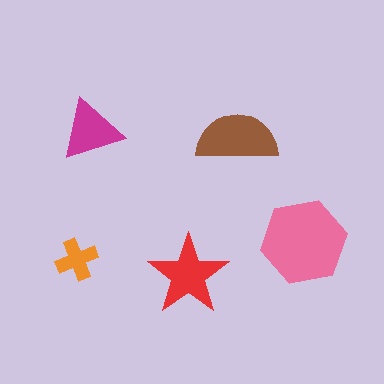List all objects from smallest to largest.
The orange cross, the magenta triangle, the red star, the brown semicircle, the pink hexagon.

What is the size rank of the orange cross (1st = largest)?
5th.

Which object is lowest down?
The red star is bottommost.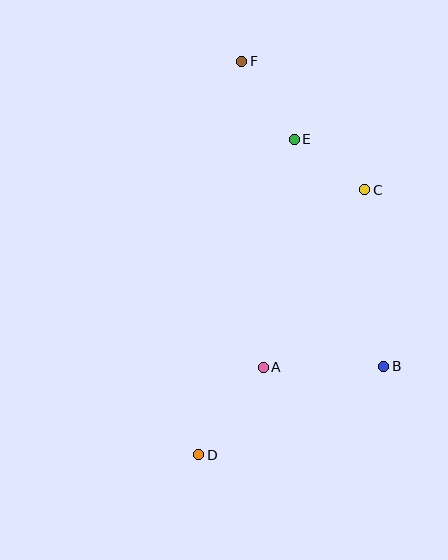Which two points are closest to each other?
Points C and E are closest to each other.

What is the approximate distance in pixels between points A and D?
The distance between A and D is approximately 109 pixels.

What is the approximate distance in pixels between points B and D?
The distance between B and D is approximately 205 pixels.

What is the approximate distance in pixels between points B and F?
The distance between B and F is approximately 336 pixels.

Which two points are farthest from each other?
Points D and F are farthest from each other.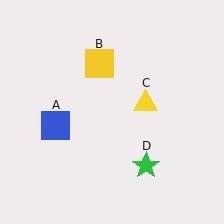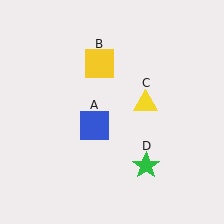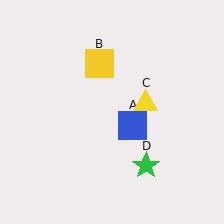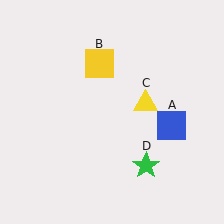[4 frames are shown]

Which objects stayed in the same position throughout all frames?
Yellow square (object B) and yellow triangle (object C) and green star (object D) remained stationary.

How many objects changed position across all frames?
1 object changed position: blue square (object A).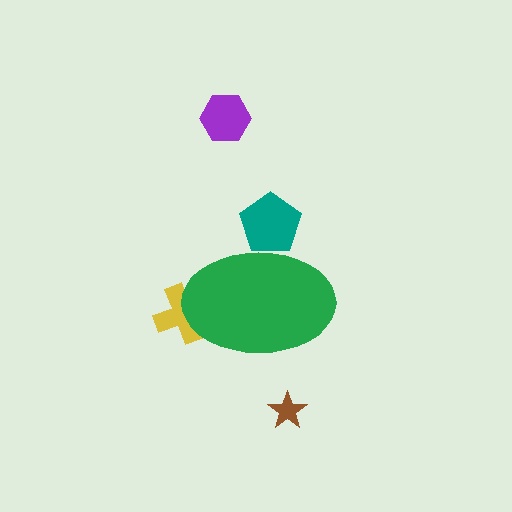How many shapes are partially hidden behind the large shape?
2 shapes are partially hidden.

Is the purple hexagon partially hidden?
No, the purple hexagon is fully visible.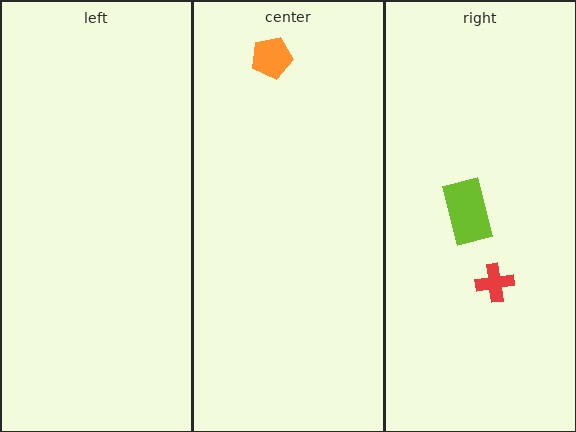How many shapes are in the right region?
2.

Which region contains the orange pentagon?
The center region.